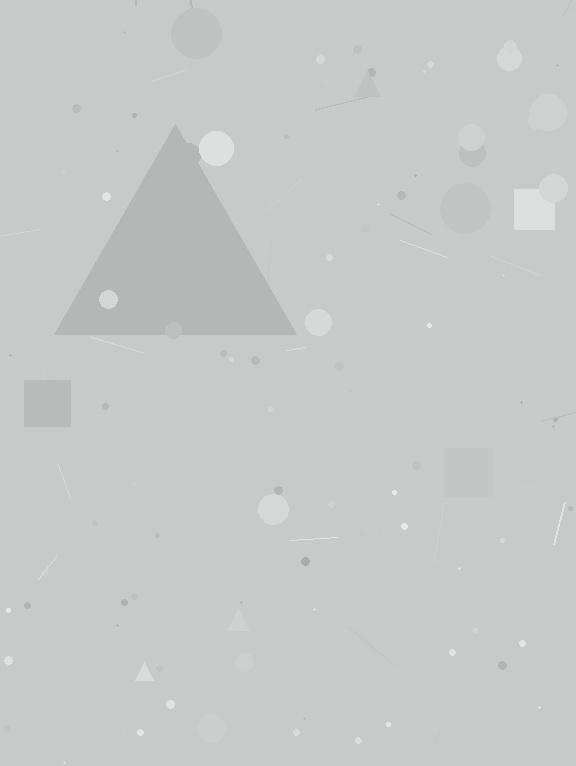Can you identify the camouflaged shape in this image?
The camouflaged shape is a triangle.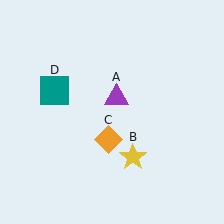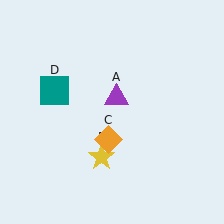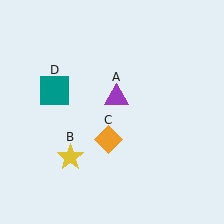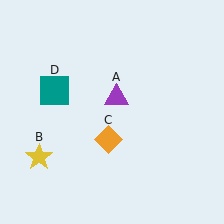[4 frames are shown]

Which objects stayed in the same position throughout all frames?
Purple triangle (object A) and orange diamond (object C) and teal square (object D) remained stationary.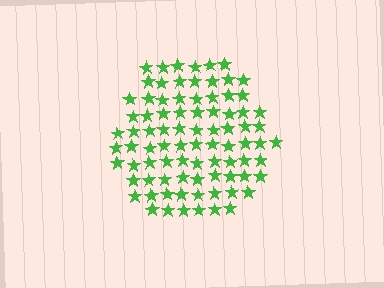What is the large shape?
The large shape is a hexagon.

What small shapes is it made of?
It is made of small stars.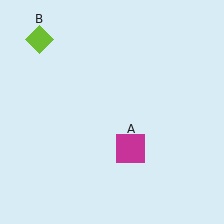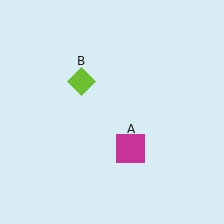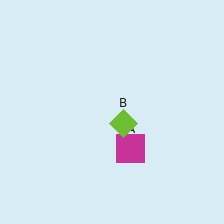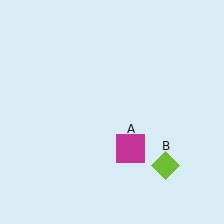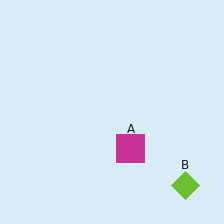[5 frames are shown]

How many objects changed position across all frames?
1 object changed position: lime diamond (object B).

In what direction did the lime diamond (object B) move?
The lime diamond (object B) moved down and to the right.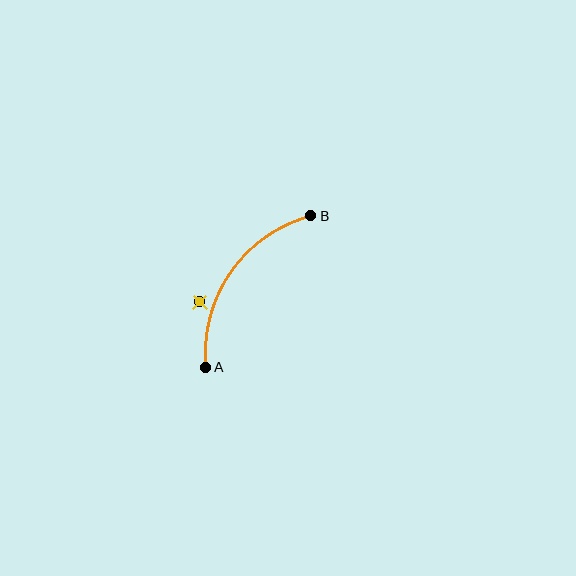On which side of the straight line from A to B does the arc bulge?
The arc bulges above and to the left of the straight line connecting A and B.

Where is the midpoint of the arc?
The arc midpoint is the point on the curve farthest from the straight line joining A and B. It sits above and to the left of that line.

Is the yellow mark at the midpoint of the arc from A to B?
No — the yellow mark does not lie on the arc at all. It sits slightly outside the curve.